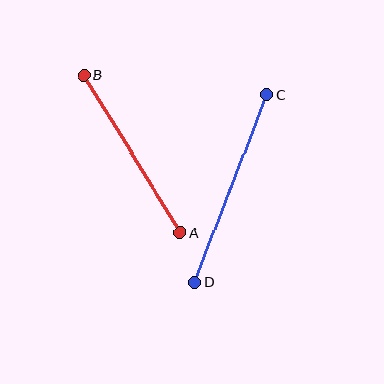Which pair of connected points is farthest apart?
Points C and D are farthest apart.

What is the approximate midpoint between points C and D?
The midpoint is at approximately (231, 188) pixels.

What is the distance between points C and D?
The distance is approximately 201 pixels.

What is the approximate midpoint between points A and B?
The midpoint is at approximately (132, 154) pixels.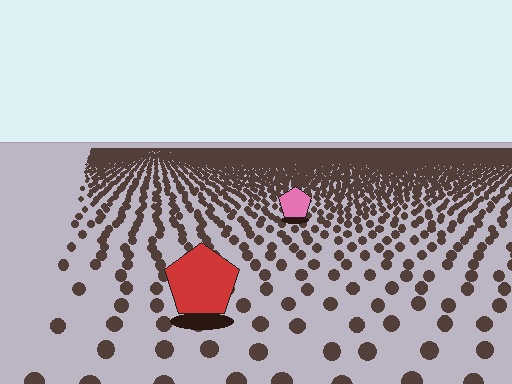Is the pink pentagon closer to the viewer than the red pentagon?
No. The red pentagon is closer — you can tell from the texture gradient: the ground texture is coarser near it.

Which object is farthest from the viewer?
The pink pentagon is farthest from the viewer. It appears smaller and the ground texture around it is denser.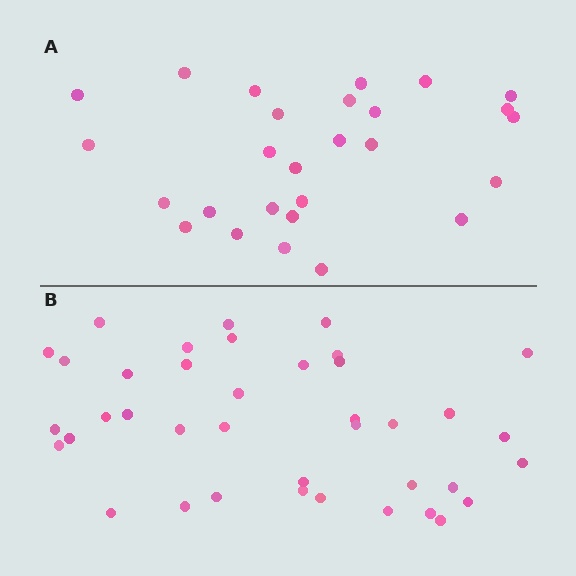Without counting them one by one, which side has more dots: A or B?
Region B (the bottom region) has more dots.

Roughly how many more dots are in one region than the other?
Region B has roughly 12 or so more dots than region A.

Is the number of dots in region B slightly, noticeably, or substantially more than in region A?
Region B has noticeably more, but not dramatically so. The ratio is roughly 1.4 to 1.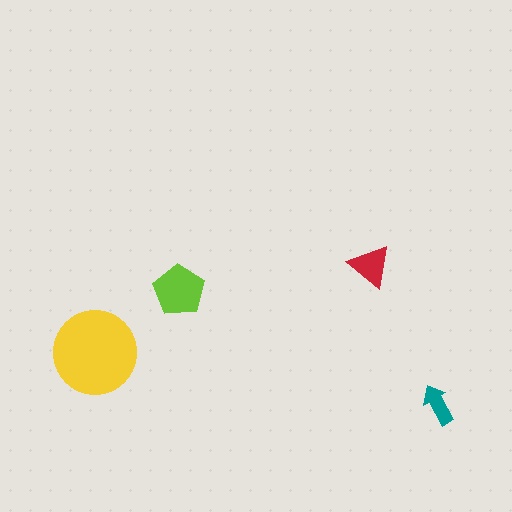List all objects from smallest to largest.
The teal arrow, the red triangle, the lime pentagon, the yellow circle.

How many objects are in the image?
There are 4 objects in the image.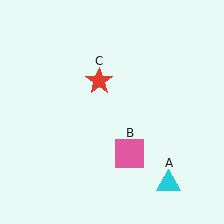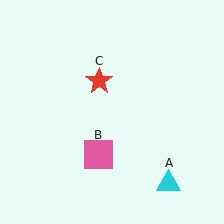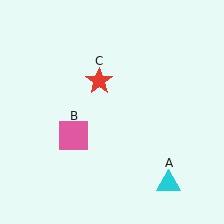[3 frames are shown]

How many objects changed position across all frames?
1 object changed position: pink square (object B).